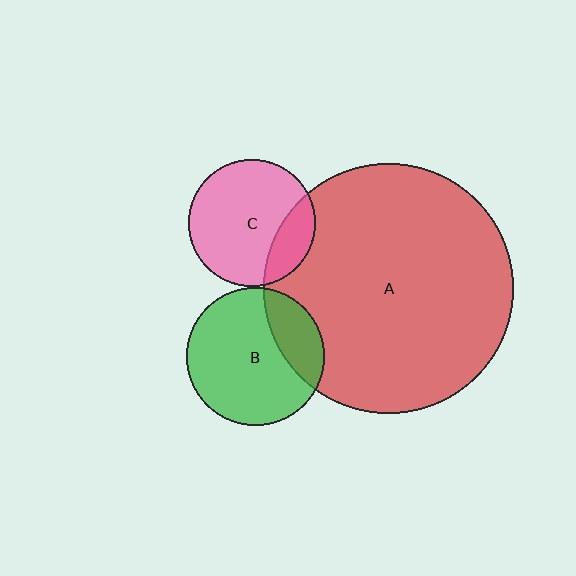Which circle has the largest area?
Circle A (red).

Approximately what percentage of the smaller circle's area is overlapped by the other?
Approximately 20%.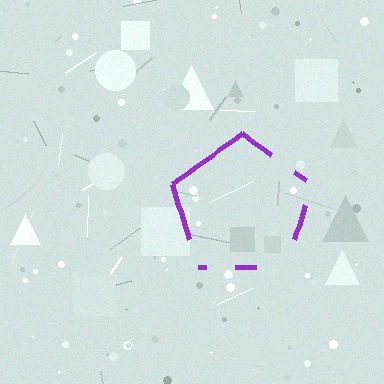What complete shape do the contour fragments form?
The contour fragments form a pentagon.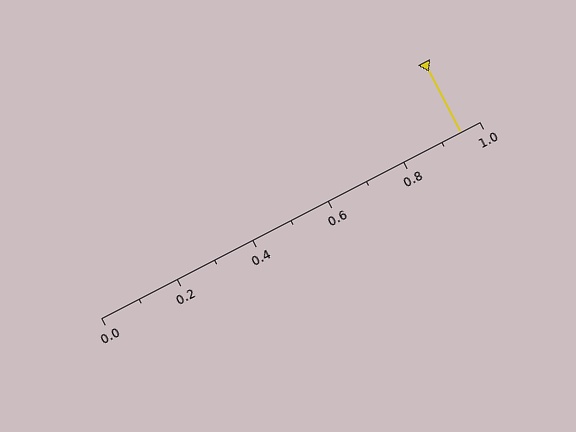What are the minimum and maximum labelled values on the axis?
The axis runs from 0.0 to 1.0.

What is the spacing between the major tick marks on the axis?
The major ticks are spaced 0.2 apart.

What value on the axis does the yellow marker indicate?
The marker indicates approximately 0.95.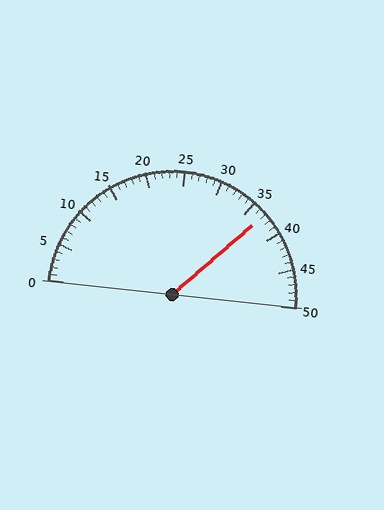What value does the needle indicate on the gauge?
The needle indicates approximately 37.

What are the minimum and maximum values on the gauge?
The gauge ranges from 0 to 50.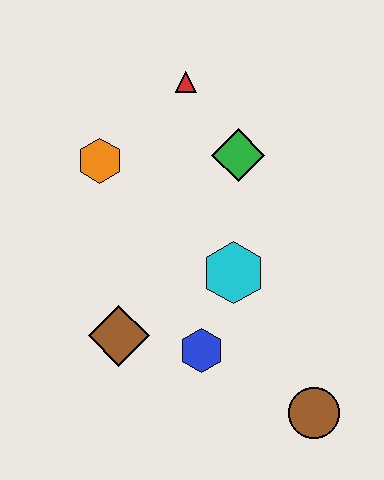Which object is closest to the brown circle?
The blue hexagon is closest to the brown circle.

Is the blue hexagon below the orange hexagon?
Yes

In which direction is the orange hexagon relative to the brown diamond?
The orange hexagon is above the brown diamond.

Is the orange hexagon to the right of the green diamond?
No